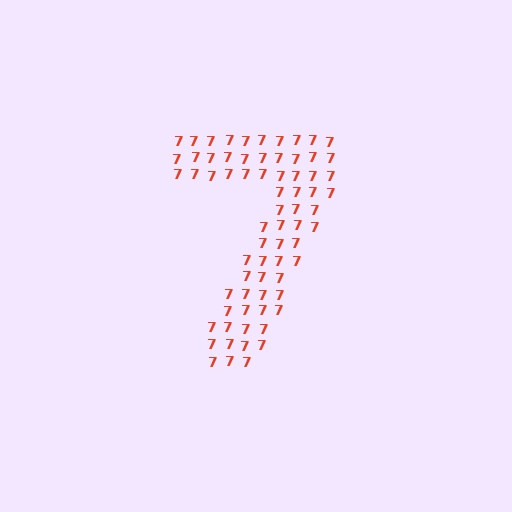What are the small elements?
The small elements are digit 7's.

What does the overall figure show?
The overall figure shows the digit 7.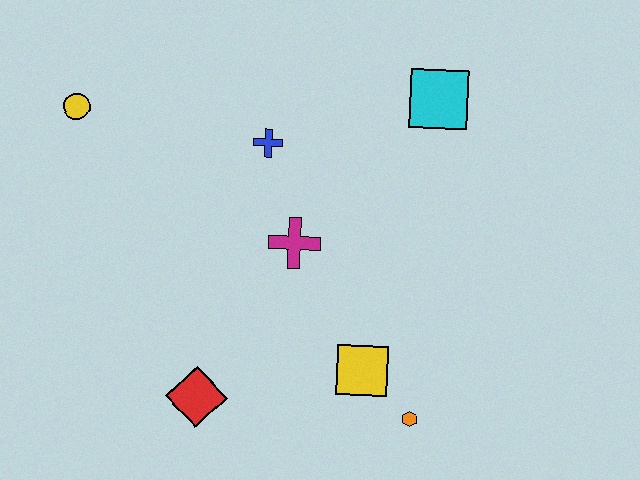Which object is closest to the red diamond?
The yellow square is closest to the red diamond.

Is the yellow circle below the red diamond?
No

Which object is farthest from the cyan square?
The red diamond is farthest from the cyan square.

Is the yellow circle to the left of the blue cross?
Yes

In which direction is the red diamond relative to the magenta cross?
The red diamond is below the magenta cross.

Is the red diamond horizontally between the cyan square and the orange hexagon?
No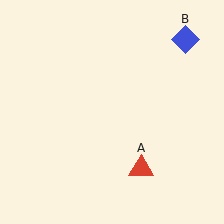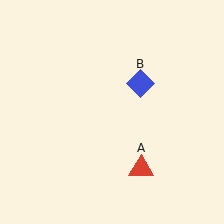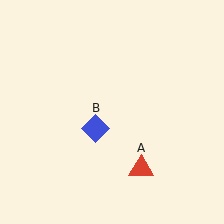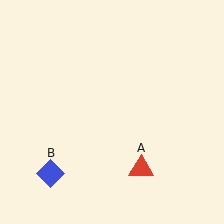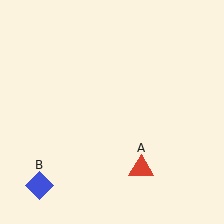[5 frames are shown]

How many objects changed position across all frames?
1 object changed position: blue diamond (object B).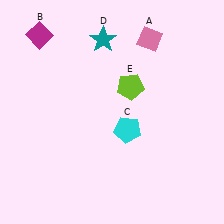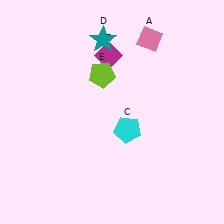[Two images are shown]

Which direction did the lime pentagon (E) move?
The lime pentagon (E) moved left.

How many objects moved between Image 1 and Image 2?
2 objects moved between the two images.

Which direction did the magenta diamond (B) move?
The magenta diamond (B) moved right.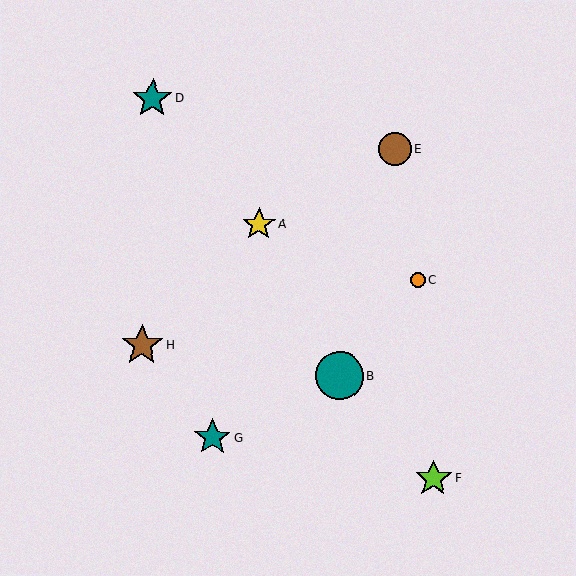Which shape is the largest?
The teal circle (labeled B) is the largest.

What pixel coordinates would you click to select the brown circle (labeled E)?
Click at (395, 149) to select the brown circle E.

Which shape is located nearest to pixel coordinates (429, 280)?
The orange circle (labeled C) at (418, 280) is nearest to that location.